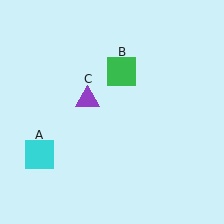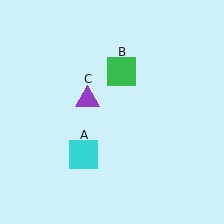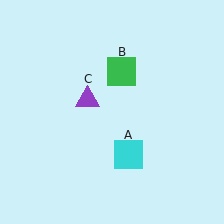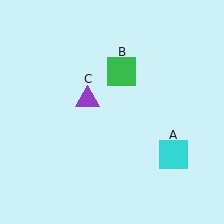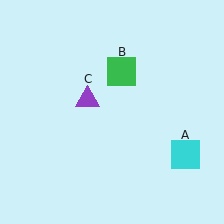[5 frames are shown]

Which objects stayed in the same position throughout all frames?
Green square (object B) and purple triangle (object C) remained stationary.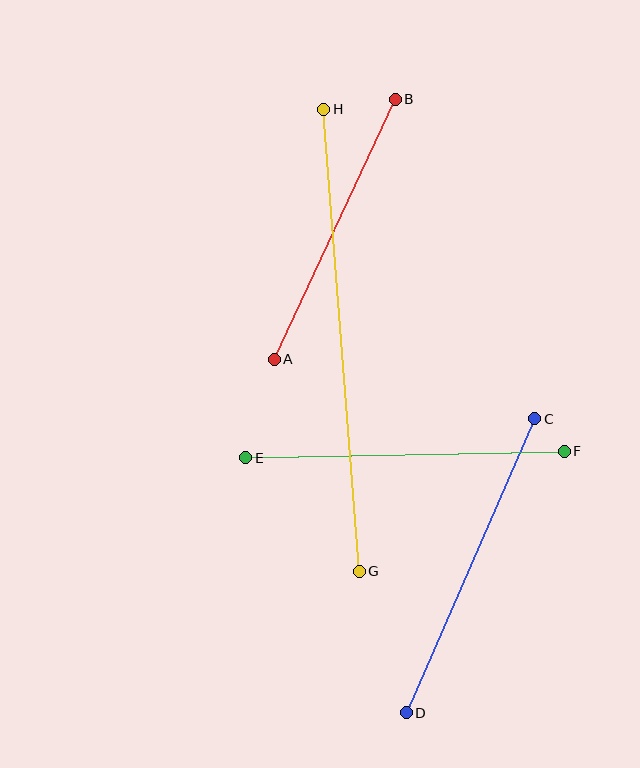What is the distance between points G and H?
The distance is approximately 463 pixels.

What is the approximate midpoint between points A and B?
The midpoint is at approximately (335, 229) pixels.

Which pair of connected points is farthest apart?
Points G and H are farthest apart.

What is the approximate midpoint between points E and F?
The midpoint is at approximately (405, 454) pixels.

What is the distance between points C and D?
The distance is approximately 321 pixels.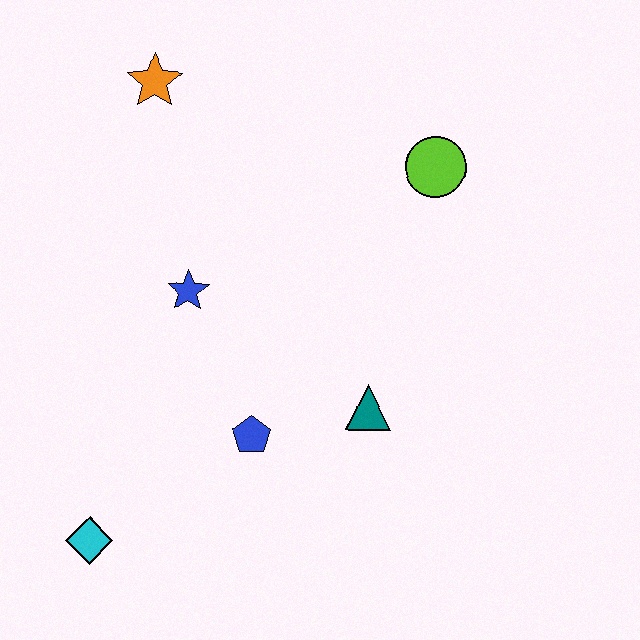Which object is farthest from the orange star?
The cyan diamond is farthest from the orange star.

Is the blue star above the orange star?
No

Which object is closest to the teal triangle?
The blue pentagon is closest to the teal triangle.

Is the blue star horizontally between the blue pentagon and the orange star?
Yes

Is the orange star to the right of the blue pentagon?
No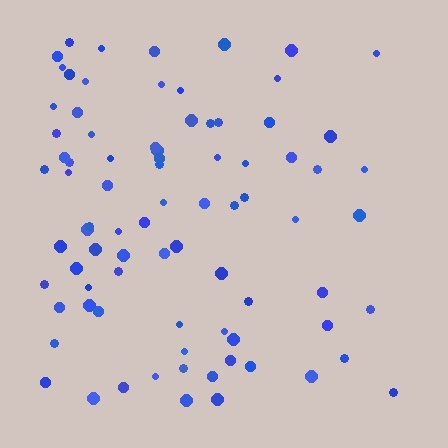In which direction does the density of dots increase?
From right to left, with the left side densest.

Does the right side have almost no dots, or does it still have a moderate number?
Still a moderate number, just noticeably fewer than the left.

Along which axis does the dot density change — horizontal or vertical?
Horizontal.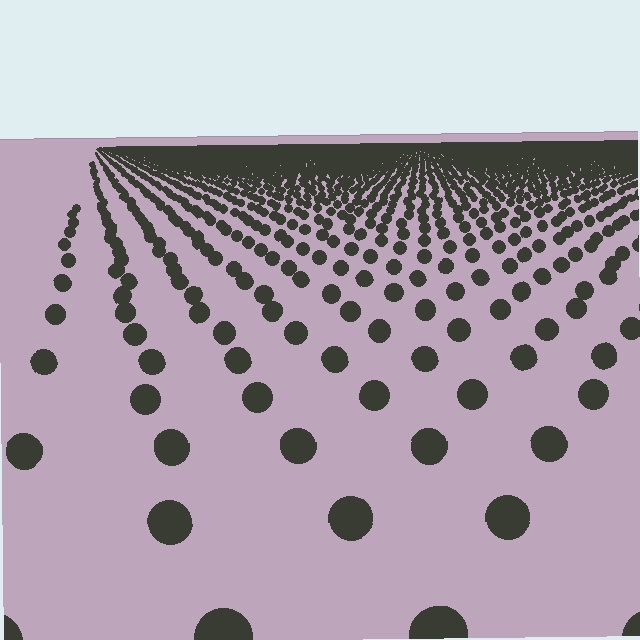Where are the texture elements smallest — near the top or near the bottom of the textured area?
Near the top.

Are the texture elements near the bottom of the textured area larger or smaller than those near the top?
Larger. Near the bottom, elements are closer to the viewer and appear at a bigger on-screen size.